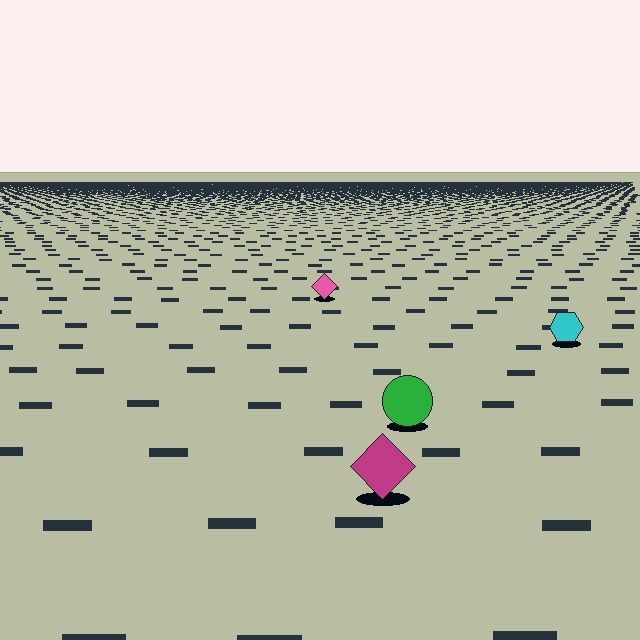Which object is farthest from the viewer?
The pink diamond is farthest from the viewer. It appears smaller and the ground texture around it is denser.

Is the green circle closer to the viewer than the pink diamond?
Yes. The green circle is closer — you can tell from the texture gradient: the ground texture is coarser near it.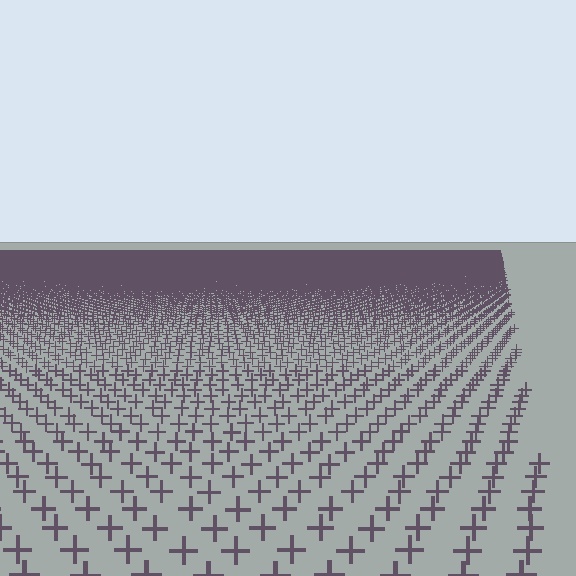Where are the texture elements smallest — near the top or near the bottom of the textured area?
Near the top.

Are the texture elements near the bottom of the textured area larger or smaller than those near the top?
Larger. Near the bottom, elements are closer to the viewer and appear at a bigger on-screen size.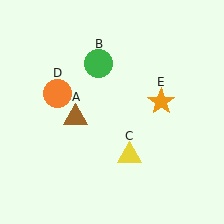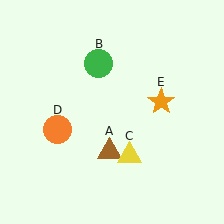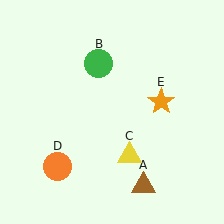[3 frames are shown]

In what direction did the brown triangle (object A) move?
The brown triangle (object A) moved down and to the right.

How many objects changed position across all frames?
2 objects changed position: brown triangle (object A), orange circle (object D).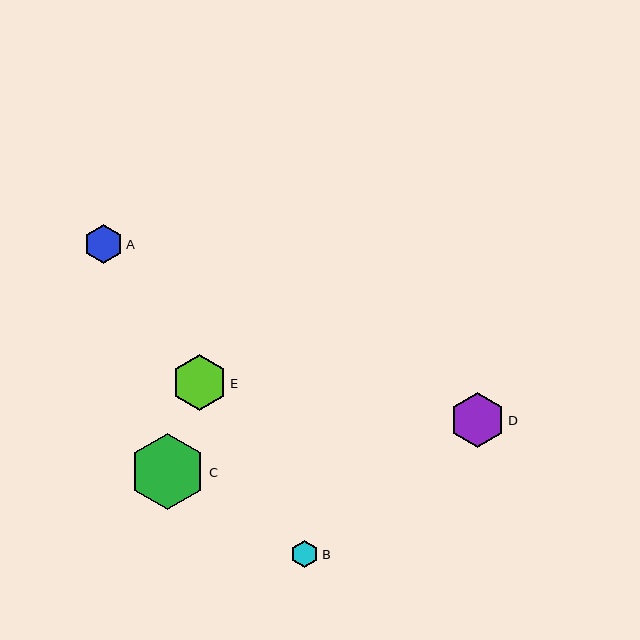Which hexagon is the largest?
Hexagon C is the largest with a size of approximately 76 pixels.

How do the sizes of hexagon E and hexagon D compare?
Hexagon E and hexagon D are approximately the same size.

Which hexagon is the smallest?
Hexagon B is the smallest with a size of approximately 28 pixels.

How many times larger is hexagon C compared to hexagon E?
Hexagon C is approximately 1.4 times the size of hexagon E.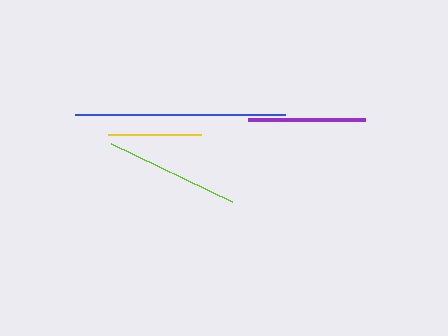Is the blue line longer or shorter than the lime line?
The blue line is longer than the lime line.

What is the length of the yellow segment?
The yellow segment is approximately 92 pixels long.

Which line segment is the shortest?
The yellow line is the shortest at approximately 92 pixels.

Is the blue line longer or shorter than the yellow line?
The blue line is longer than the yellow line.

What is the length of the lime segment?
The lime segment is approximately 134 pixels long.